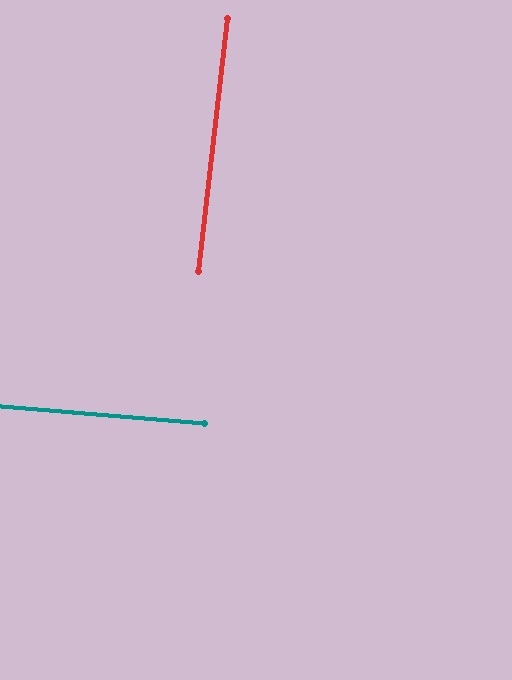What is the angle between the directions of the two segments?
Approximately 88 degrees.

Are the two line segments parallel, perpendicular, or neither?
Perpendicular — they meet at approximately 88°.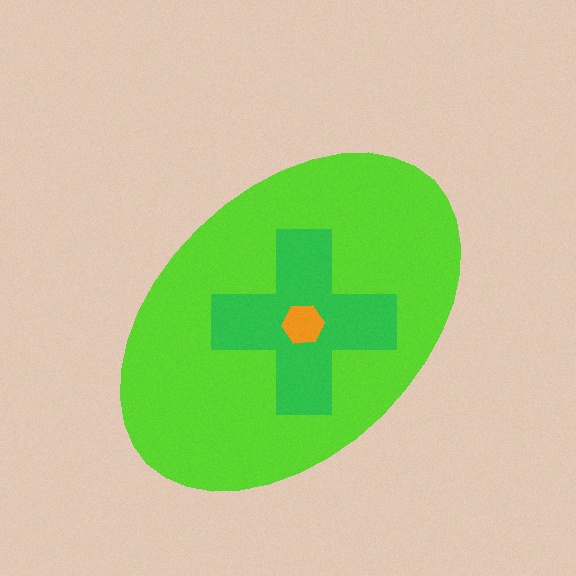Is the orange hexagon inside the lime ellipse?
Yes.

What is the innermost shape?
The orange hexagon.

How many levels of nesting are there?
3.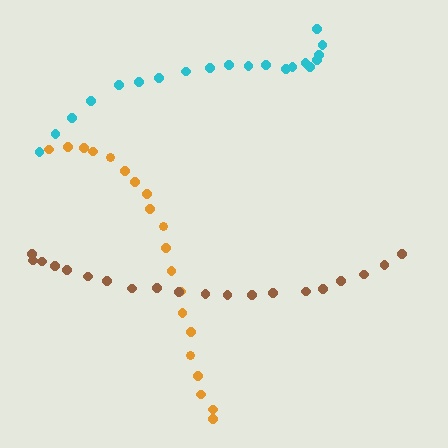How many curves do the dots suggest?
There are 3 distinct paths.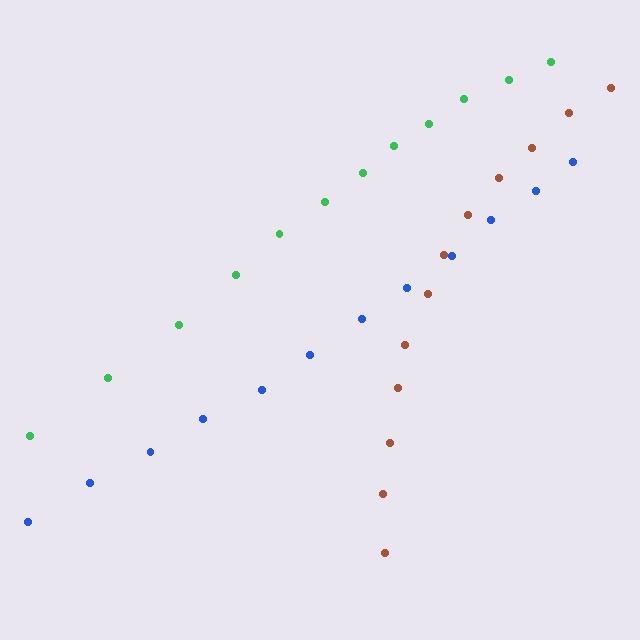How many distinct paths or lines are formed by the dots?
There are 3 distinct paths.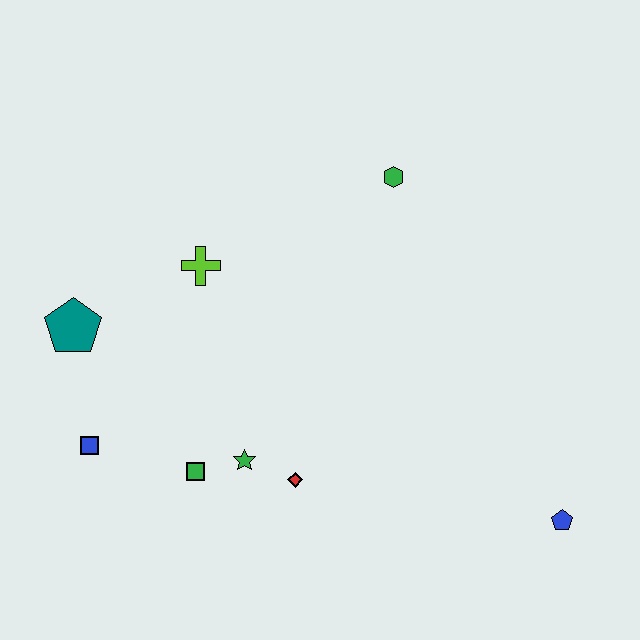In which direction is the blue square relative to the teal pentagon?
The blue square is below the teal pentagon.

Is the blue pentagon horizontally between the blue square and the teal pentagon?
No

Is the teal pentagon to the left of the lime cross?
Yes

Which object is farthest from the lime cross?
The blue pentagon is farthest from the lime cross.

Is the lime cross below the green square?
No